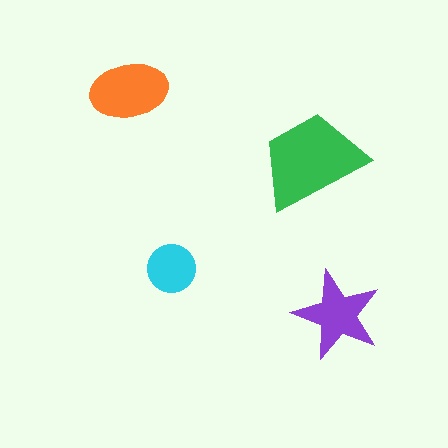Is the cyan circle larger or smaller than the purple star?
Smaller.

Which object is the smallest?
The cyan circle.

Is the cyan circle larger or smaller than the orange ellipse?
Smaller.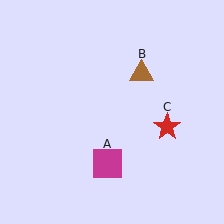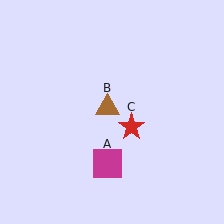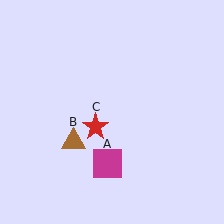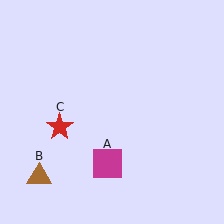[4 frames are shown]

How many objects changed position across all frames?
2 objects changed position: brown triangle (object B), red star (object C).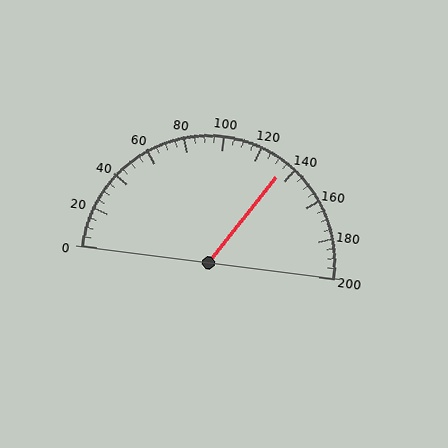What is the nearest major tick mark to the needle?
The nearest major tick mark is 140.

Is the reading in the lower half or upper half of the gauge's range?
The reading is in the upper half of the range (0 to 200).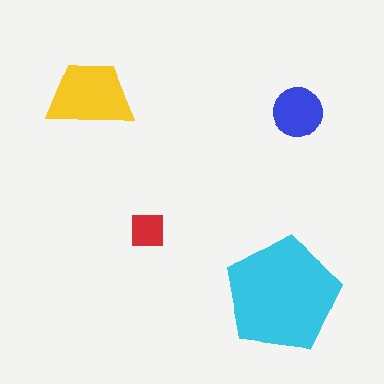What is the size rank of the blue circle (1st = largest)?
3rd.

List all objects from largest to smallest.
The cyan pentagon, the yellow trapezoid, the blue circle, the red square.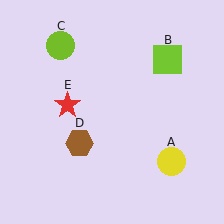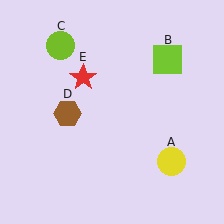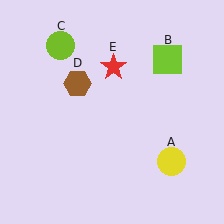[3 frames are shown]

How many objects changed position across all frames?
2 objects changed position: brown hexagon (object D), red star (object E).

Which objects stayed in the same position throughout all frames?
Yellow circle (object A) and lime square (object B) and lime circle (object C) remained stationary.